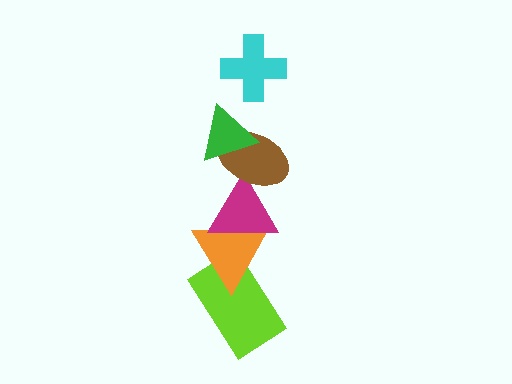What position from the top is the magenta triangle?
The magenta triangle is 4th from the top.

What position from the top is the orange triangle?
The orange triangle is 5th from the top.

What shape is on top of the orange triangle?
The magenta triangle is on top of the orange triangle.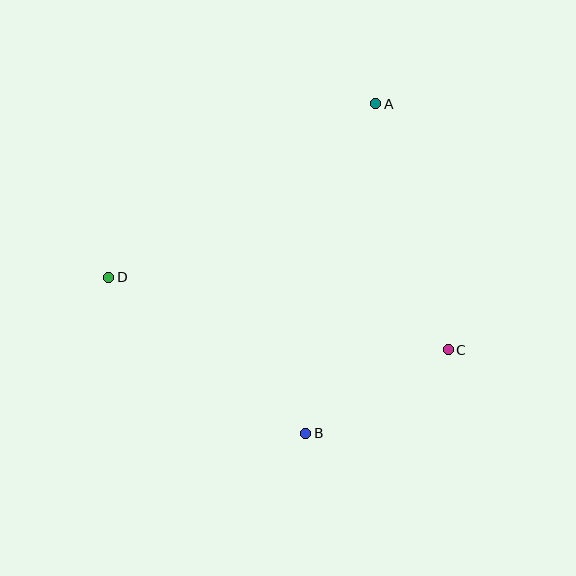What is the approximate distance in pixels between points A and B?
The distance between A and B is approximately 337 pixels.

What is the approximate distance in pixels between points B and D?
The distance between B and D is approximately 252 pixels.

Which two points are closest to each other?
Points B and C are closest to each other.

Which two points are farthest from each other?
Points C and D are farthest from each other.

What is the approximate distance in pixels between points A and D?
The distance between A and D is approximately 319 pixels.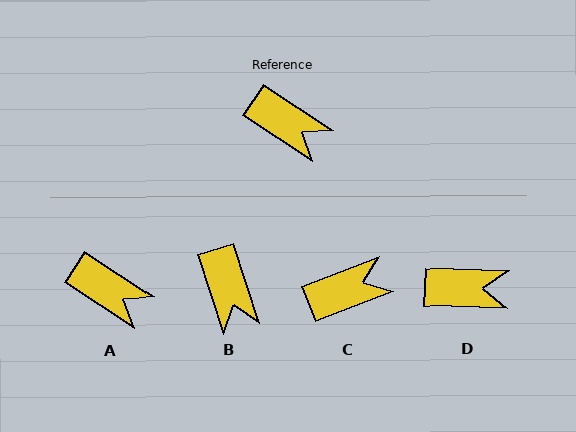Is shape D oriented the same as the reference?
No, it is off by about 31 degrees.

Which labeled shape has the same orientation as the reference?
A.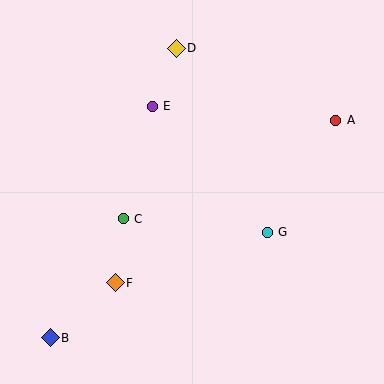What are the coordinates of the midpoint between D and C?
The midpoint between D and C is at (150, 133).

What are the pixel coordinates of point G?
Point G is at (267, 232).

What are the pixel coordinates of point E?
Point E is at (152, 106).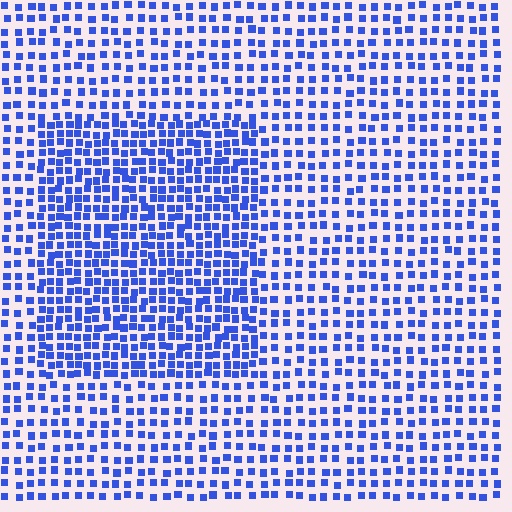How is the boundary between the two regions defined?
The boundary is defined by a change in element density (approximately 1.8x ratio). All elements are the same color, size, and shape.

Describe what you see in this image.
The image contains small blue elements arranged at two different densities. A rectangle-shaped region is visible where the elements are more densely packed than the surrounding area.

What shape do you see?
I see a rectangle.